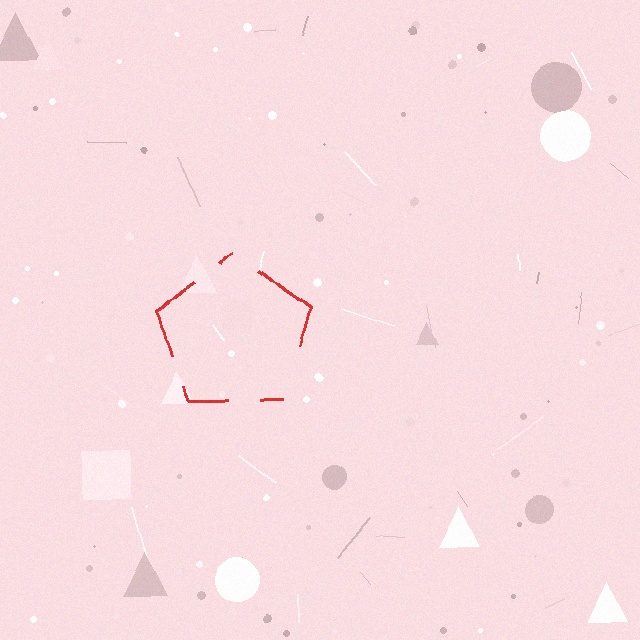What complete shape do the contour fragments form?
The contour fragments form a pentagon.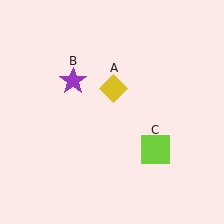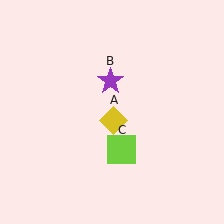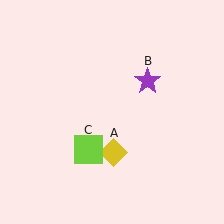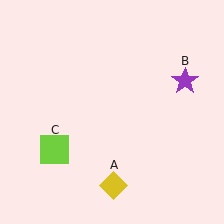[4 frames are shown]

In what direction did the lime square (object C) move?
The lime square (object C) moved left.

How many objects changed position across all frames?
3 objects changed position: yellow diamond (object A), purple star (object B), lime square (object C).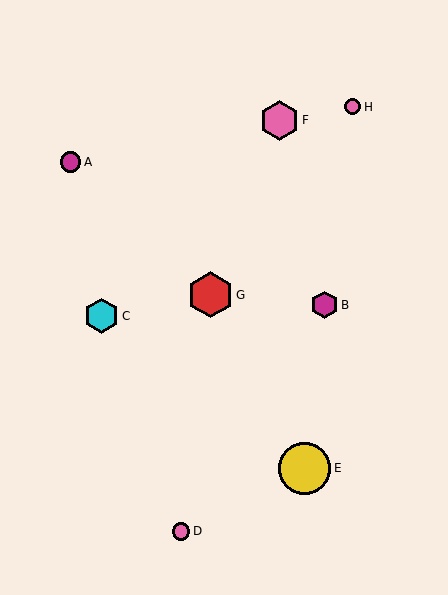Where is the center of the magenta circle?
The center of the magenta circle is at (71, 162).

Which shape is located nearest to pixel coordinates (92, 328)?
The cyan hexagon (labeled C) at (101, 316) is nearest to that location.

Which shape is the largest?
The yellow circle (labeled E) is the largest.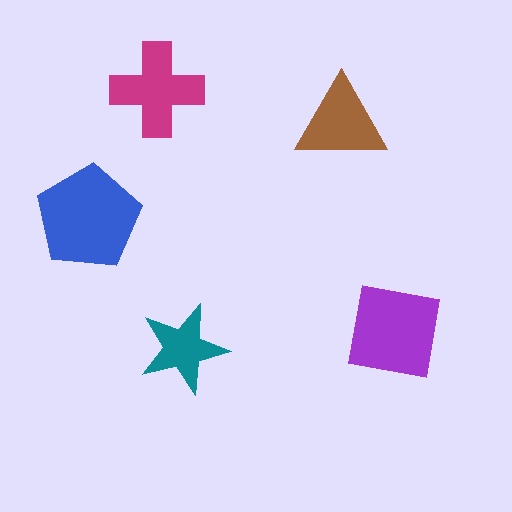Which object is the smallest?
The teal star.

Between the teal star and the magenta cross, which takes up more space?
The magenta cross.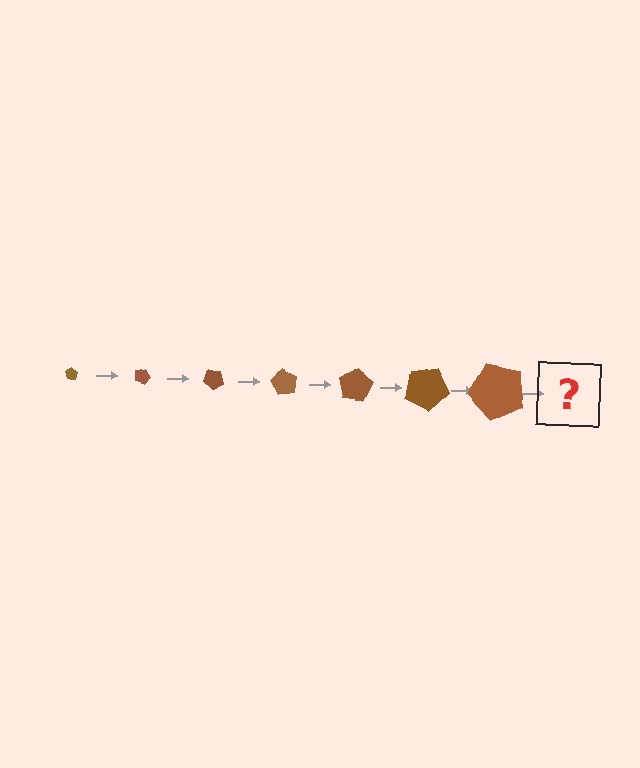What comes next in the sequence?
The next element should be a pentagon, larger than the previous one and rotated 140 degrees from the start.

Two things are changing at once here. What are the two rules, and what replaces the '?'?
The two rules are that the pentagon grows larger each step and it rotates 20 degrees each step. The '?' should be a pentagon, larger than the previous one and rotated 140 degrees from the start.